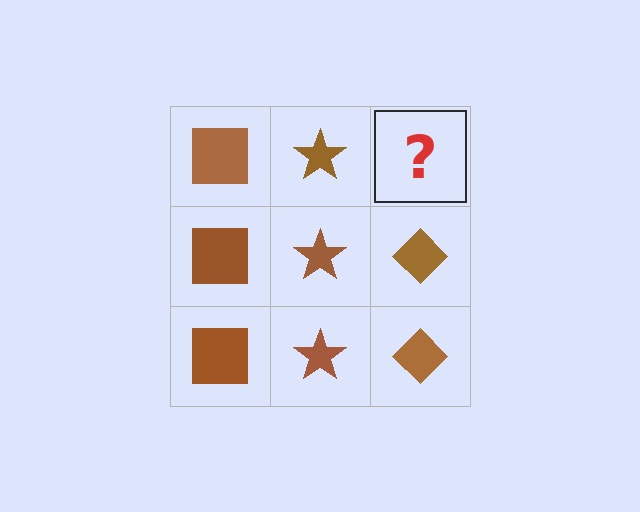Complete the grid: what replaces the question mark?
The question mark should be replaced with a brown diamond.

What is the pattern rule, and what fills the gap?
The rule is that each column has a consistent shape. The gap should be filled with a brown diamond.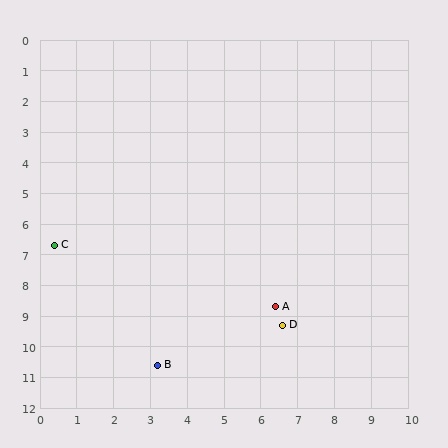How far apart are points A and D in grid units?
Points A and D are about 0.6 grid units apart.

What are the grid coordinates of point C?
Point C is at approximately (0.4, 6.7).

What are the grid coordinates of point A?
Point A is at approximately (6.4, 8.7).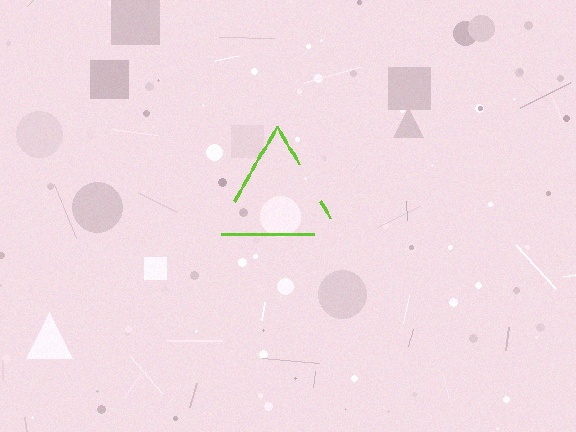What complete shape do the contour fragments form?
The contour fragments form a triangle.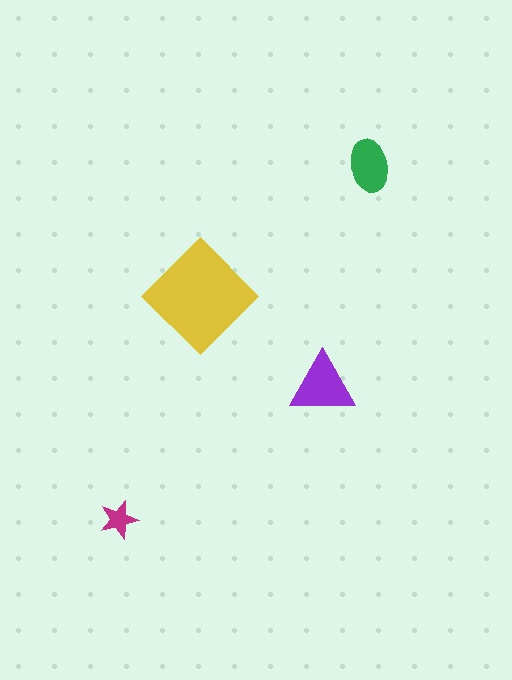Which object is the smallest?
The magenta star.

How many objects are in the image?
There are 4 objects in the image.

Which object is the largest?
The yellow diamond.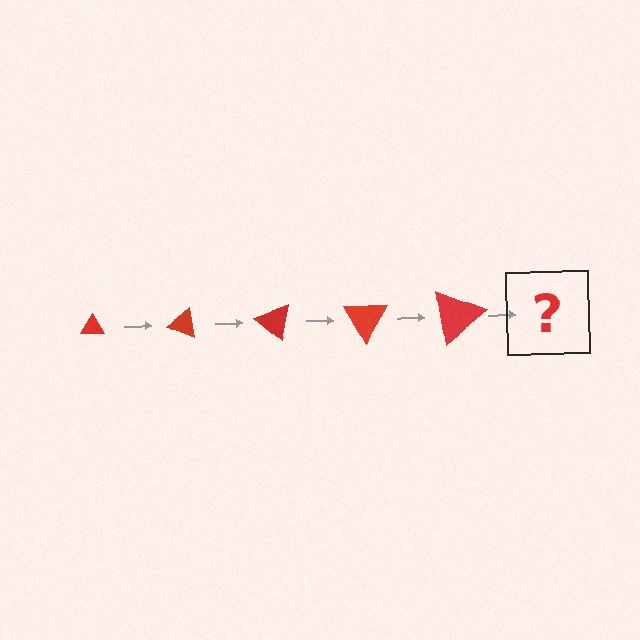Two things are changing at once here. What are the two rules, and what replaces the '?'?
The two rules are that the triangle grows larger each step and it rotates 20 degrees each step. The '?' should be a triangle, larger than the previous one and rotated 100 degrees from the start.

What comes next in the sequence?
The next element should be a triangle, larger than the previous one and rotated 100 degrees from the start.